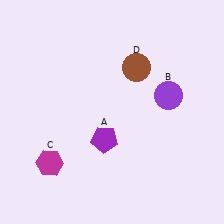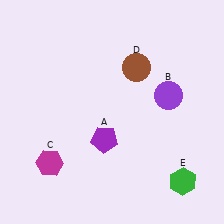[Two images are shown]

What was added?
A green hexagon (E) was added in Image 2.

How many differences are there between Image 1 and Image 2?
There is 1 difference between the two images.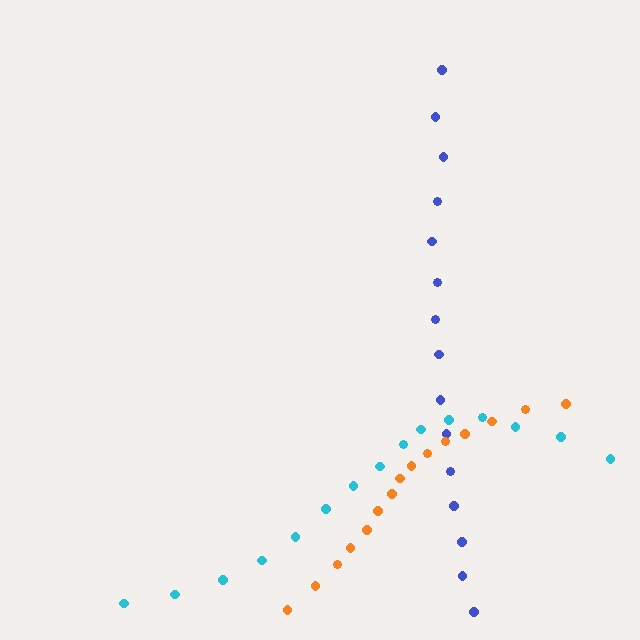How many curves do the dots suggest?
There are 3 distinct paths.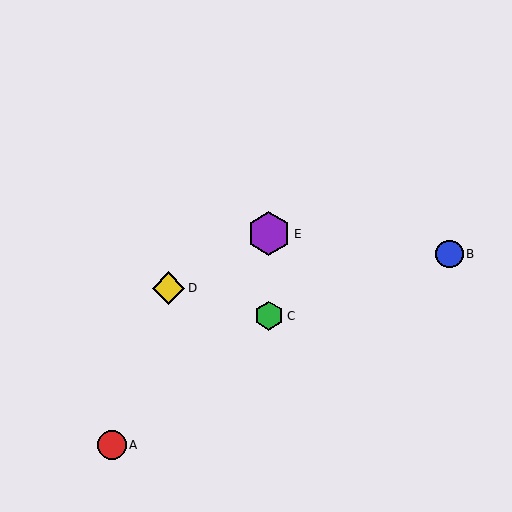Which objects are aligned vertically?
Objects C, E are aligned vertically.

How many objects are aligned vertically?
2 objects (C, E) are aligned vertically.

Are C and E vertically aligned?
Yes, both are at x≈269.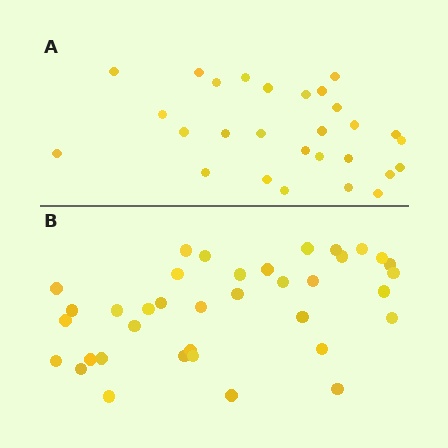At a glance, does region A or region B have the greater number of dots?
Region B (the bottom region) has more dots.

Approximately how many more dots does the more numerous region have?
Region B has roughly 8 or so more dots than region A.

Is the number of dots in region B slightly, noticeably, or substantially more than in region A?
Region B has noticeably more, but not dramatically so. The ratio is roughly 1.3 to 1.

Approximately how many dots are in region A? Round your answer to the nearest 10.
About 30 dots. (The exact count is 28, which rounds to 30.)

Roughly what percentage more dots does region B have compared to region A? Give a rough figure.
About 30% more.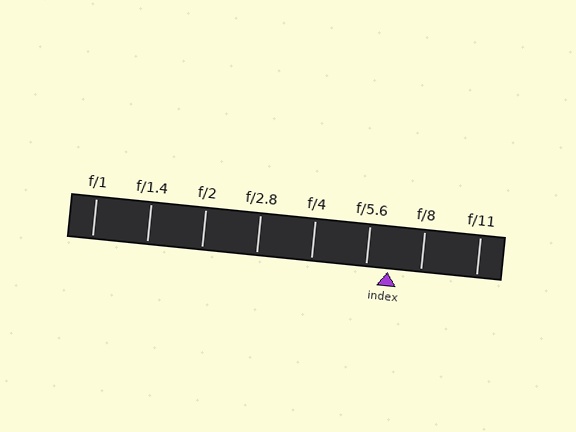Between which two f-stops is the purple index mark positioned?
The index mark is between f/5.6 and f/8.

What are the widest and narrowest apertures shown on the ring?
The widest aperture shown is f/1 and the narrowest is f/11.